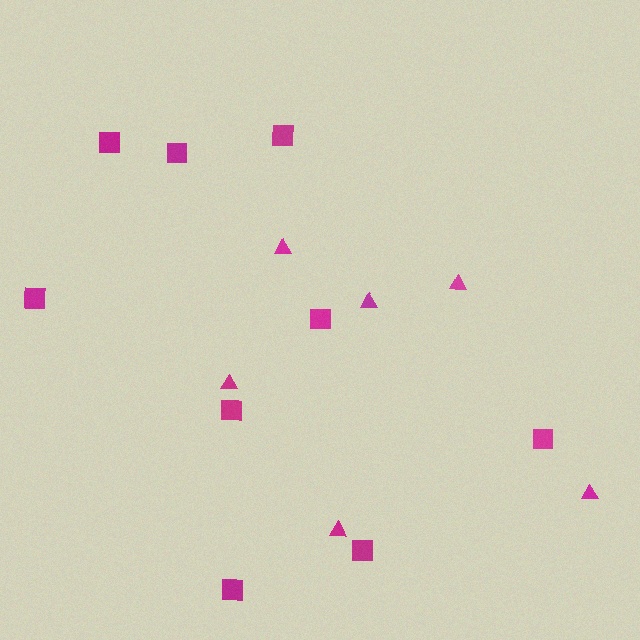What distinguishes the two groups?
There are 2 groups: one group of squares (9) and one group of triangles (6).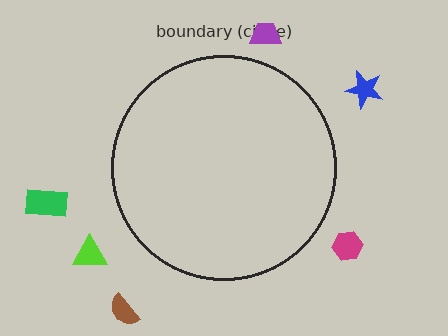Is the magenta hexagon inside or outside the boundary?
Outside.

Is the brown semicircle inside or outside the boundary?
Outside.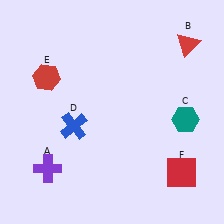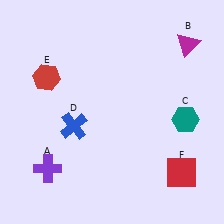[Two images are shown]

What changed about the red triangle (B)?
In Image 1, B is red. In Image 2, it changed to magenta.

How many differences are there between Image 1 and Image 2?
There is 1 difference between the two images.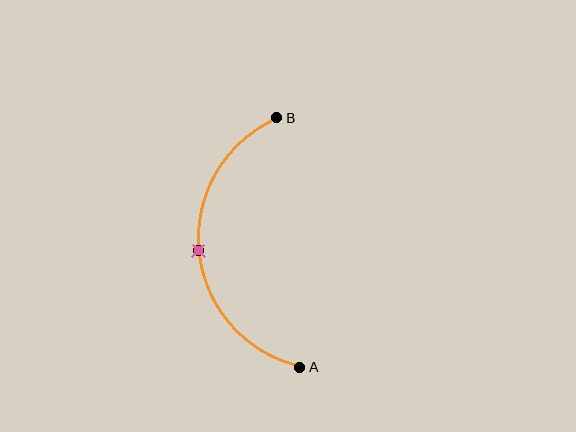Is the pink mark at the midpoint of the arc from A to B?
Yes. The pink mark lies on the arc at equal arc-length from both A and B — it is the arc midpoint.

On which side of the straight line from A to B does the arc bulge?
The arc bulges to the left of the straight line connecting A and B.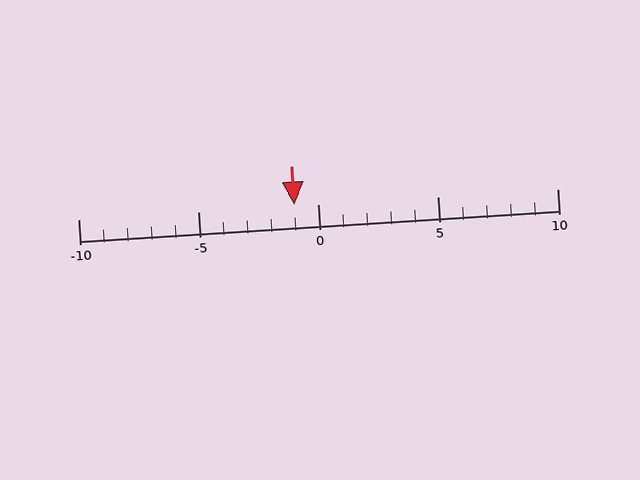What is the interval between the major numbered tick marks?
The major tick marks are spaced 5 units apart.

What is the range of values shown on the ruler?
The ruler shows values from -10 to 10.